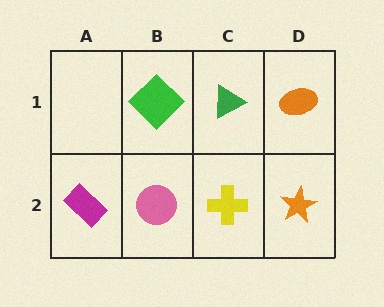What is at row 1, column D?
An orange ellipse.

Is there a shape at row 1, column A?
No, that cell is empty.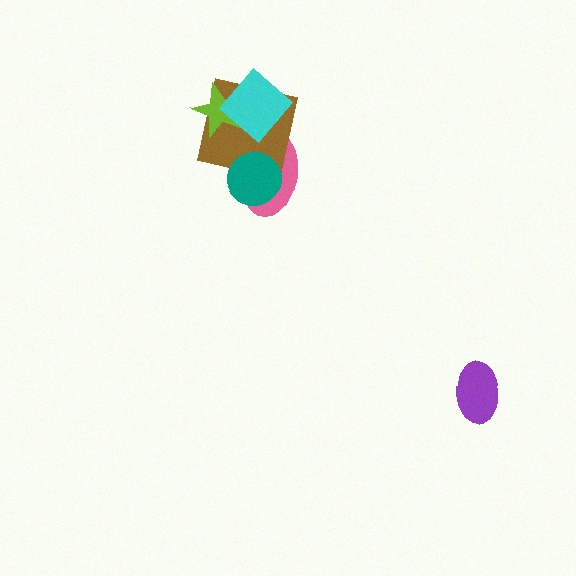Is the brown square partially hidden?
Yes, it is partially covered by another shape.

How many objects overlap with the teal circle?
2 objects overlap with the teal circle.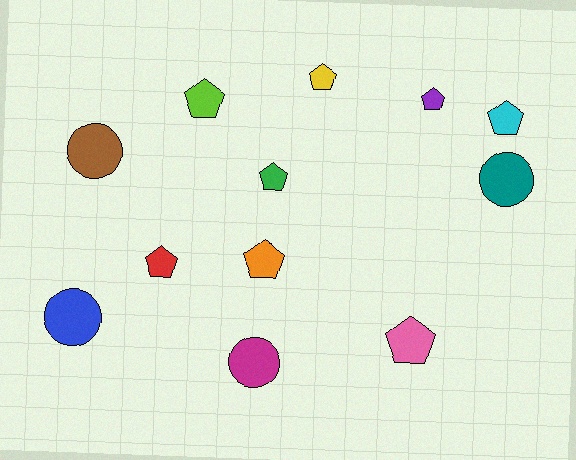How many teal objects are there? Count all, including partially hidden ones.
There is 1 teal object.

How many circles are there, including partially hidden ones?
There are 4 circles.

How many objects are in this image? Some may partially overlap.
There are 12 objects.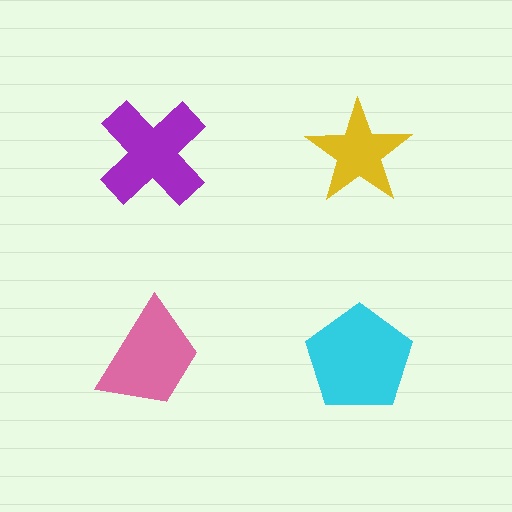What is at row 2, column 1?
A pink trapezoid.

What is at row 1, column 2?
A yellow star.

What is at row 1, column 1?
A purple cross.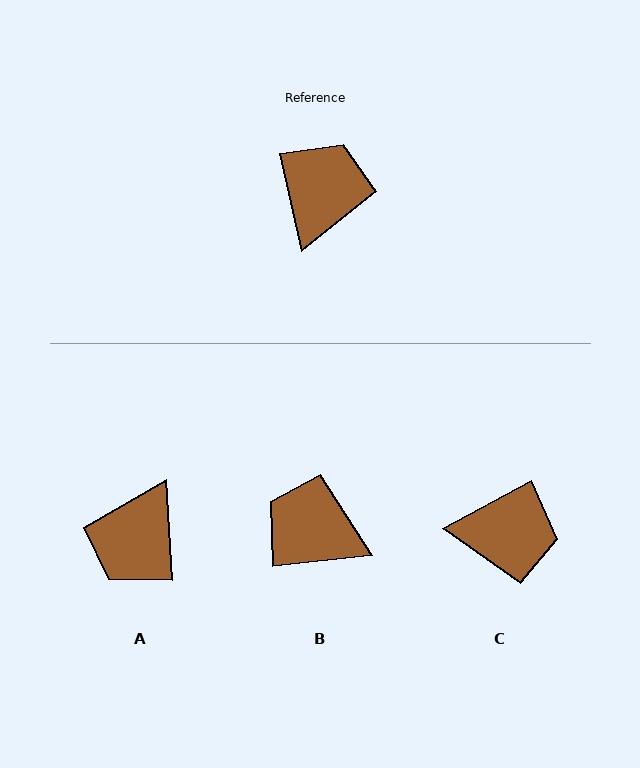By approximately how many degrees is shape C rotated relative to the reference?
Approximately 74 degrees clockwise.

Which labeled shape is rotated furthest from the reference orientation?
A, about 171 degrees away.